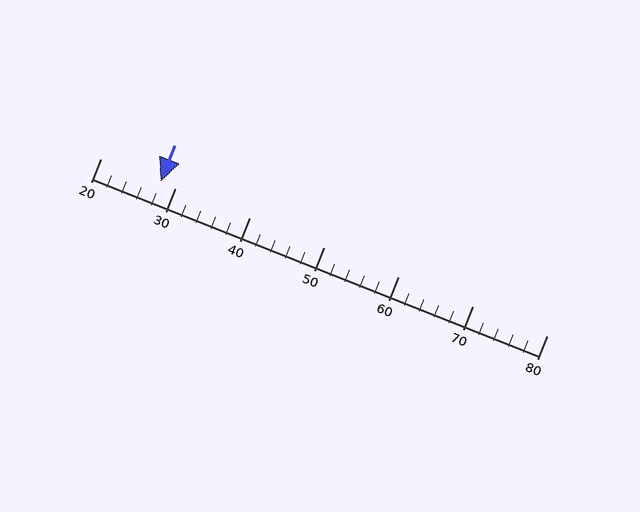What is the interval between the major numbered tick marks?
The major tick marks are spaced 10 units apart.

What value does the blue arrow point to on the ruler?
The blue arrow points to approximately 28.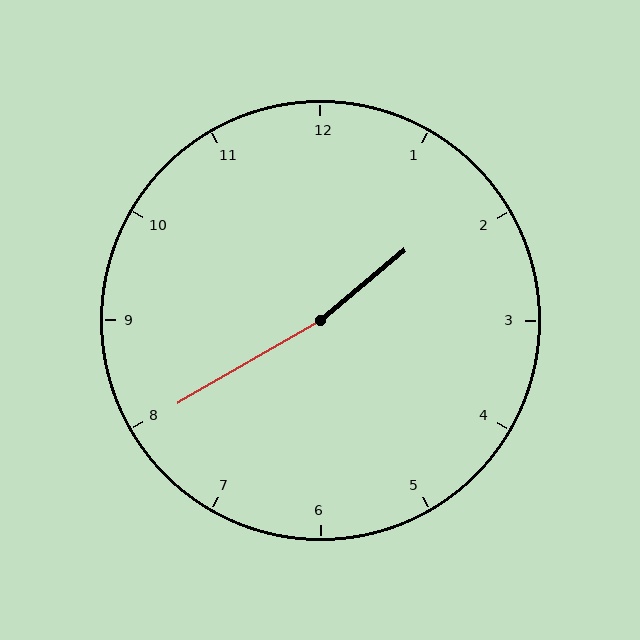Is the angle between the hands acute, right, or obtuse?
It is obtuse.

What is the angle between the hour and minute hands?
Approximately 170 degrees.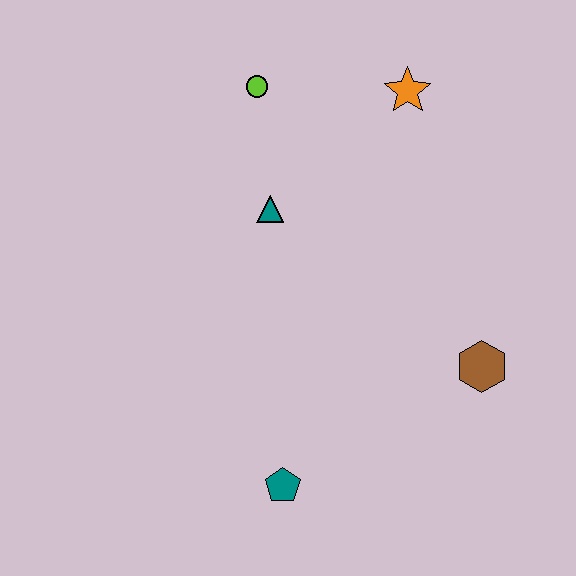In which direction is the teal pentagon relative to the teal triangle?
The teal pentagon is below the teal triangle.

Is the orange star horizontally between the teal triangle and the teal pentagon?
No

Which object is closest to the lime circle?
The teal triangle is closest to the lime circle.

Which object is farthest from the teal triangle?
The teal pentagon is farthest from the teal triangle.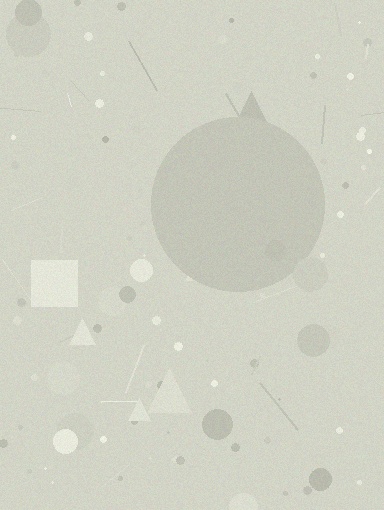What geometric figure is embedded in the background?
A circle is embedded in the background.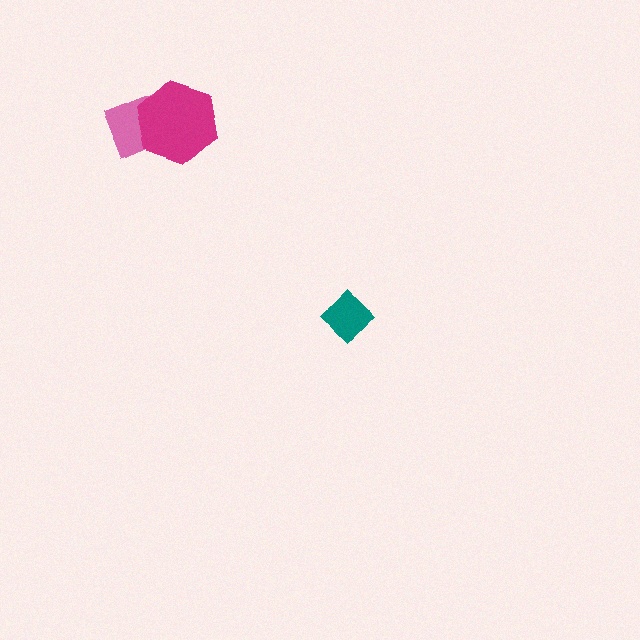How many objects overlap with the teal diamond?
0 objects overlap with the teal diamond.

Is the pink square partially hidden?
Yes, it is partially covered by another shape.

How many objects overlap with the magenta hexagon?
1 object overlaps with the magenta hexagon.